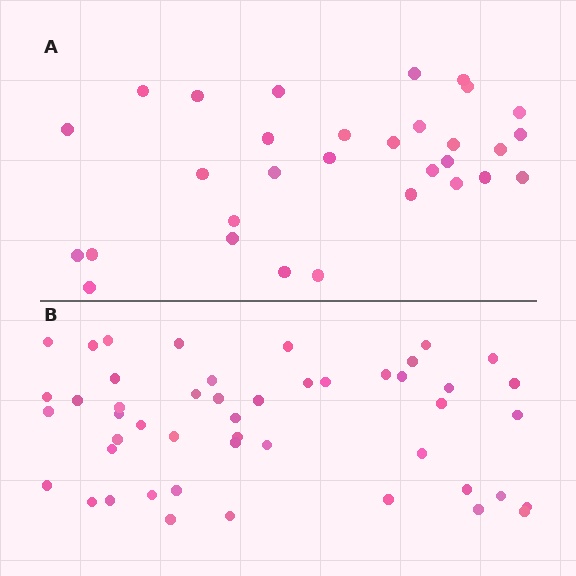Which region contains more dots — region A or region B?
Region B (the bottom region) has more dots.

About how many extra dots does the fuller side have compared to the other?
Region B has approximately 15 more dots than region A.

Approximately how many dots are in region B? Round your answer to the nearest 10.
About 50 dots. (The exact count is 48, which rounds to 50.)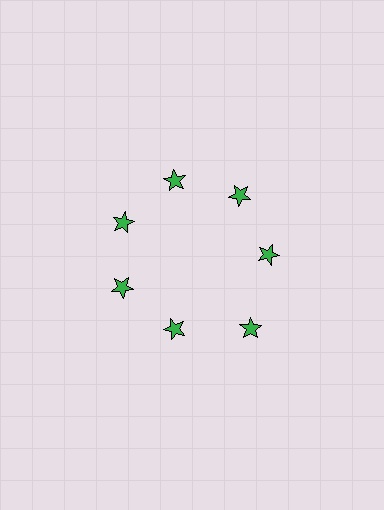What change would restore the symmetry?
The symmetry would be restored by moving it inward, back onto the ring so that all 7 stars sit at equal angles and equal distance from the center.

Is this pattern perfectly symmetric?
No. The 7 green stars are arranged in a ring, but one element near the 5 o'clock position is pushed outward from the center, breaking the 7-fold rotational symmetry.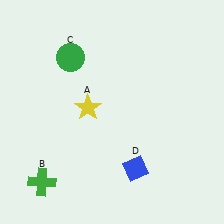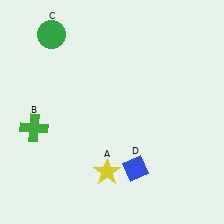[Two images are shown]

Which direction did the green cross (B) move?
The green cross (B) moved up.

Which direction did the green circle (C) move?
The green circle (C) moved up.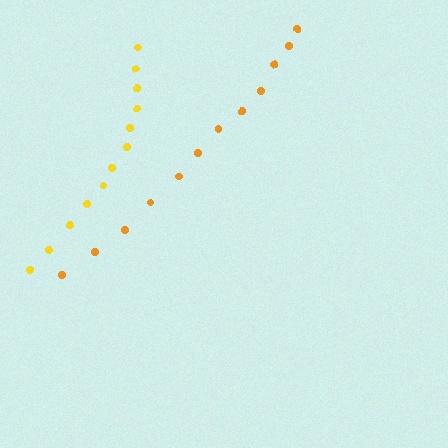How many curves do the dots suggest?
There are 2 distinct paths.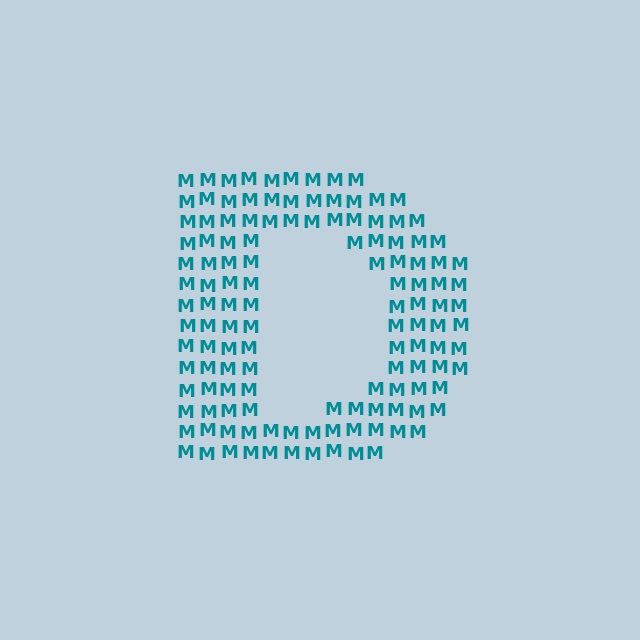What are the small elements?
The small elements are letter M's.